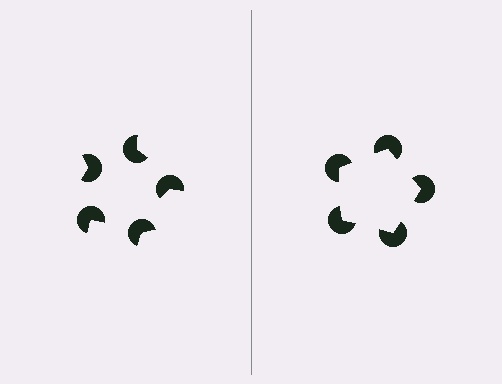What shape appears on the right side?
An illusory pentagon.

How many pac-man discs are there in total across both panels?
10 — 5 on each side.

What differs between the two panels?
The pac-man discs are positioned identically on both sides; only the wedge orientations differ. On the right they align to a pentagon; on the left they are misaligned.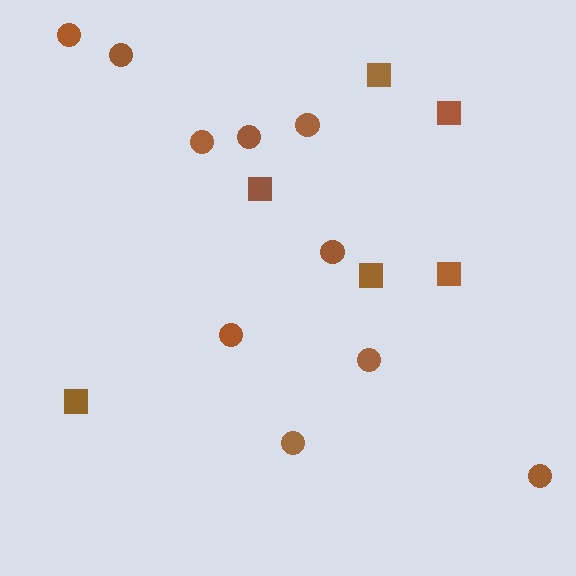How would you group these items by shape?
There are 2 groups: one group of squares (6) and one group of circles (10).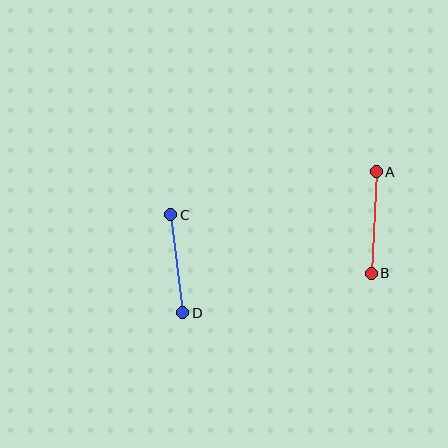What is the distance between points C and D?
The distance is approximately 99 pixels.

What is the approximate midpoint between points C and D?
The midpoint is at approximately (177, 264) pixels.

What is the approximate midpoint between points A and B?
The midpoint is at approximately (374, 223) pixels.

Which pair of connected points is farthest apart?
Points A and B are farthest apart.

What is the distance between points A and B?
The distance is approximately 102 pixels.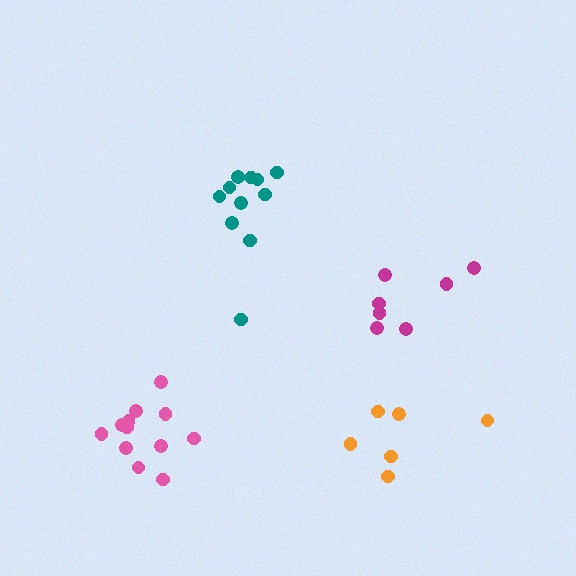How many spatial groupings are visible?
There are 4 spatial groupings.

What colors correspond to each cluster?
The clusters are colored: orange, teal, magenta, pink.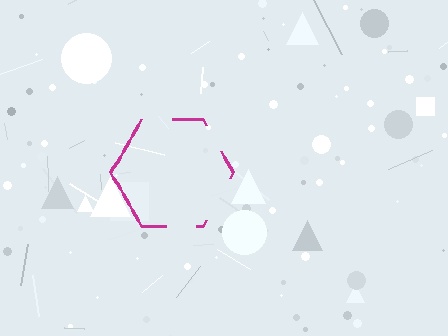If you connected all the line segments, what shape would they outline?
They would outline a hexagon.